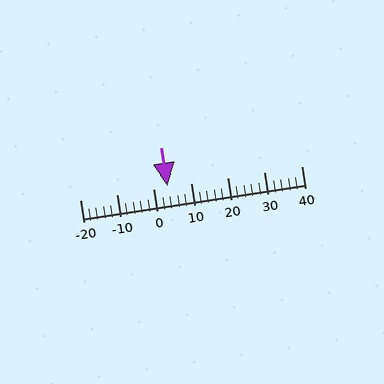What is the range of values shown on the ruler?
The ruler shows values from -20 to 40.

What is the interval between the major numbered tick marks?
The major tick marks are spaced 10 units apart.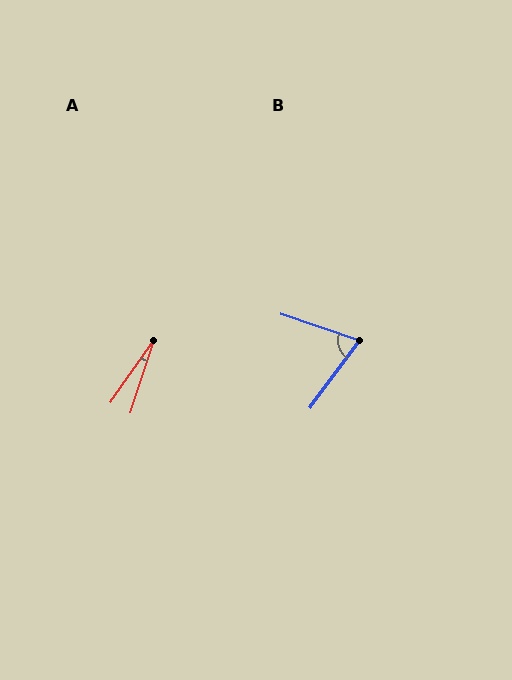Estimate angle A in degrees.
Approximately 17 degrees.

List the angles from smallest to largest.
A (17°), B (72°).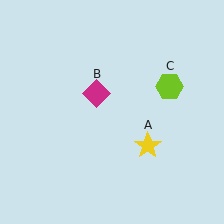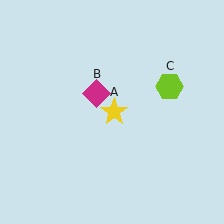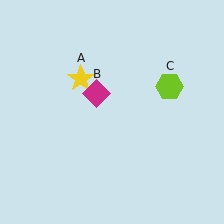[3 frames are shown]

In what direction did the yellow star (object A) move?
The yellow star (object A) moved up and to the left.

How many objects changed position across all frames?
1 object changed position: yellow star (object A).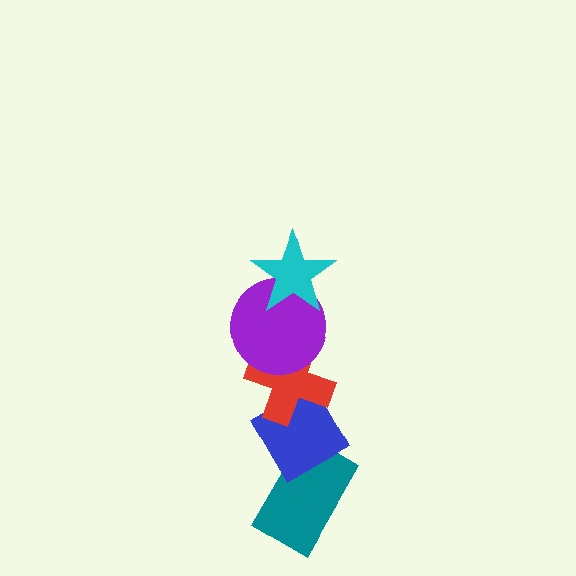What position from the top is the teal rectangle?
The teal rectangle is 5th from the top.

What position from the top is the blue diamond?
The blue diamond is 4th from the top.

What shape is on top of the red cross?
The purple circle is on top of the red cross.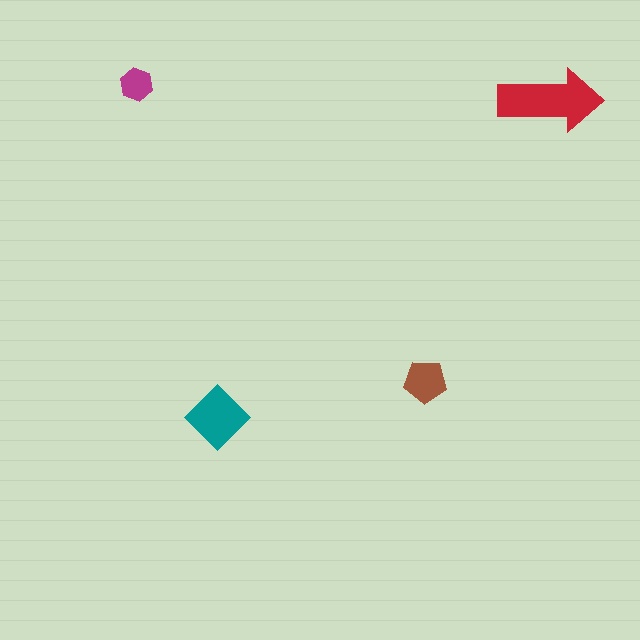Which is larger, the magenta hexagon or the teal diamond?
The teal diamond.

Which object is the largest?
The red arrow.